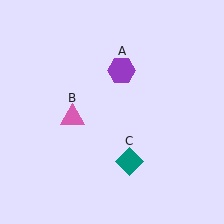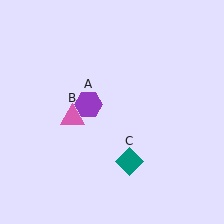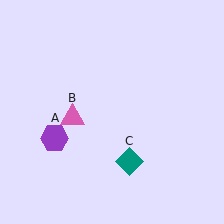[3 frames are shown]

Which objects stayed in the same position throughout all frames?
Pink triangle (object B) and teal diamond (object C) remained stationary.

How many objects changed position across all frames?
1 object changed position: purple hexagon (object A).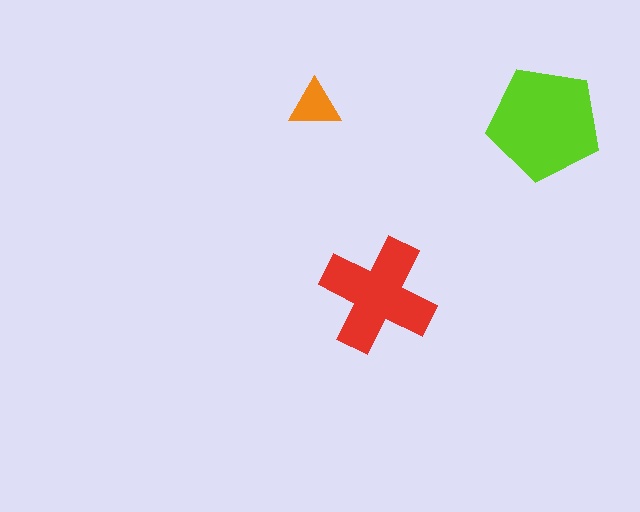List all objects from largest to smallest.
The lime pentagon, the red cross, the orange triangle.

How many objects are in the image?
There are 3 objects in the image.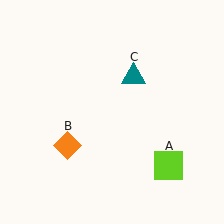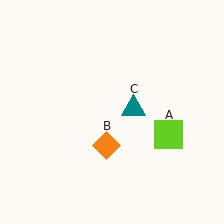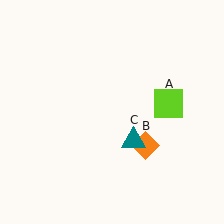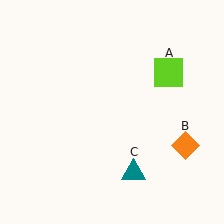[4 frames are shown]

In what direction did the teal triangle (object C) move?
The teal triangle (object C) moved down.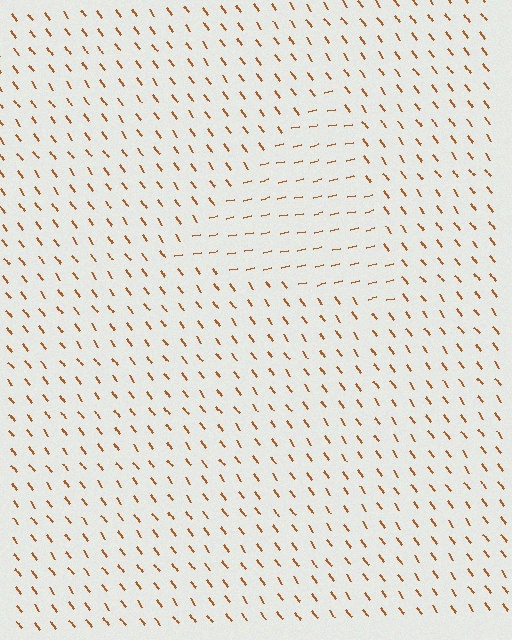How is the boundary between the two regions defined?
The boundary is defined purely by a change in line orientation (approximately 66 degrees difference). All lines are the same color and thickness.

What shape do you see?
I see a triangle.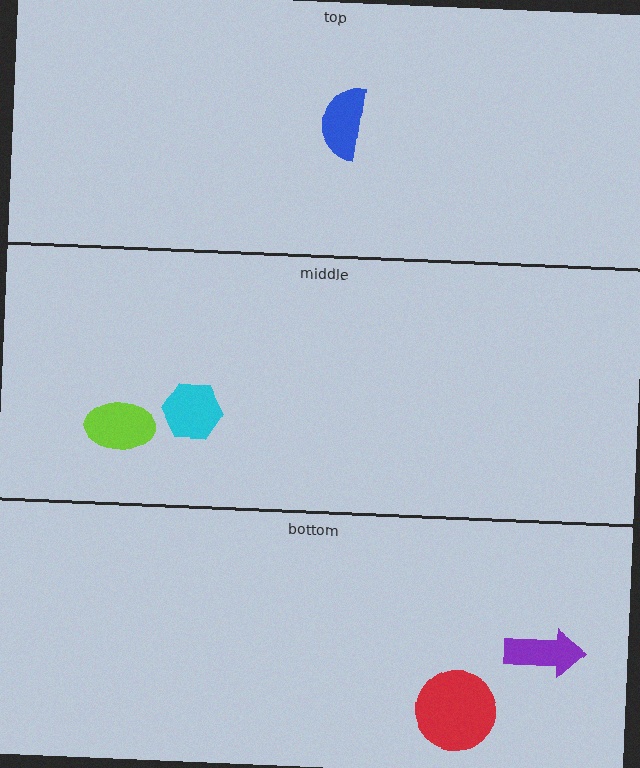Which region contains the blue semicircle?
The top region.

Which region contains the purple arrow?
The bottom region.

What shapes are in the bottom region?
The red circle, the purple arrow.